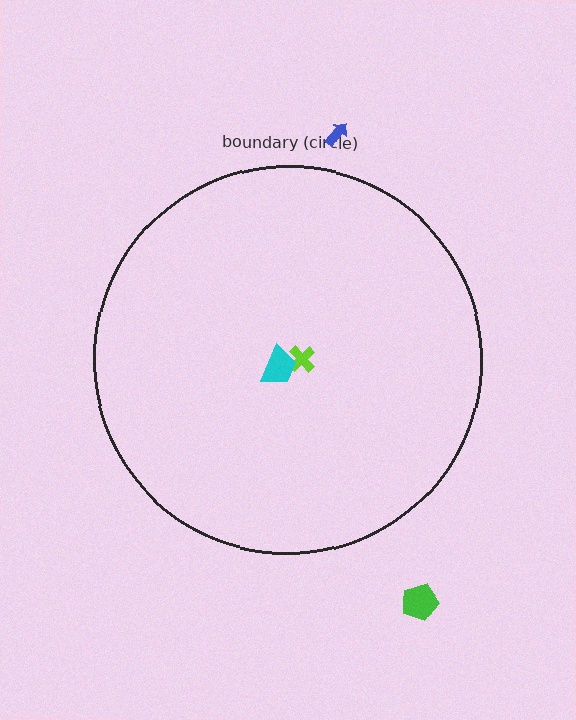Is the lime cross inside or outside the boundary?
Inside.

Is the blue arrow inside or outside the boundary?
Outside.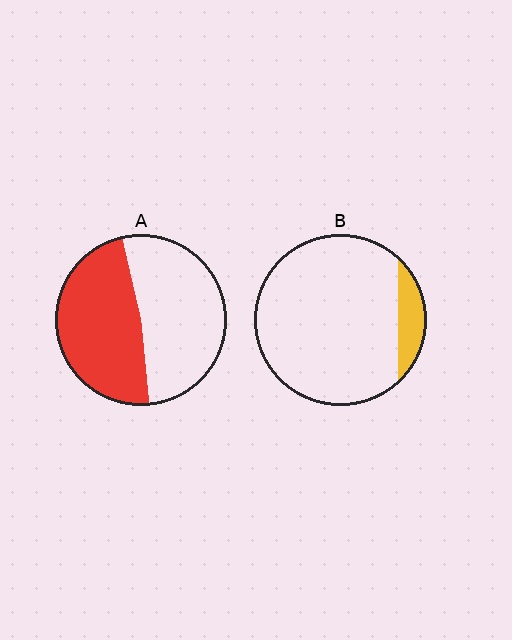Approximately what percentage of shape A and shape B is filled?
A is approximately 50% and B is approximately 10%.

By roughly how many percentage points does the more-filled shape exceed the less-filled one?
By roughly 35 percentage points (A over B).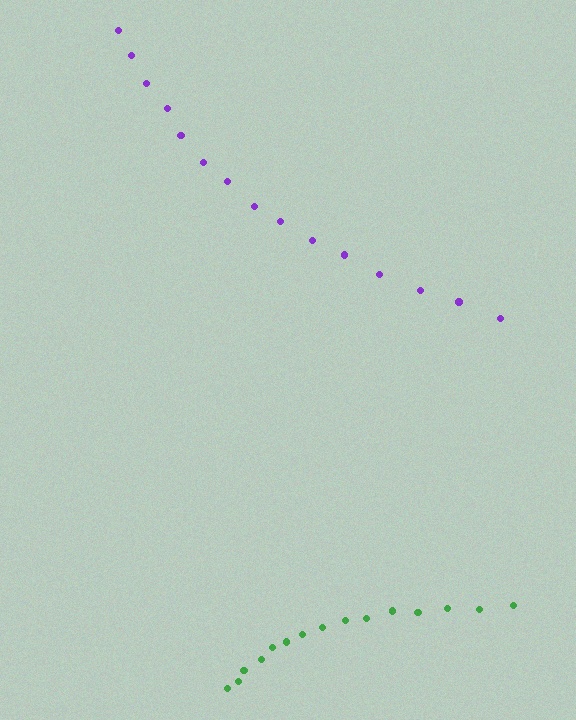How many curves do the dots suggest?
There are 2 distinct paths.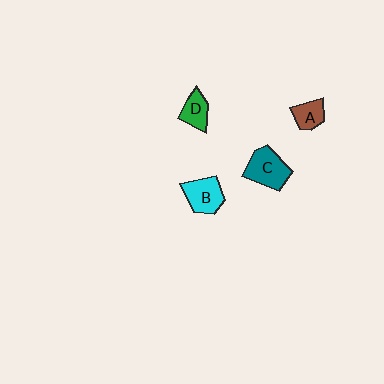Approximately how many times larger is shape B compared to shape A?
Approximately 1.5 times.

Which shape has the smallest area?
Shape A (brown).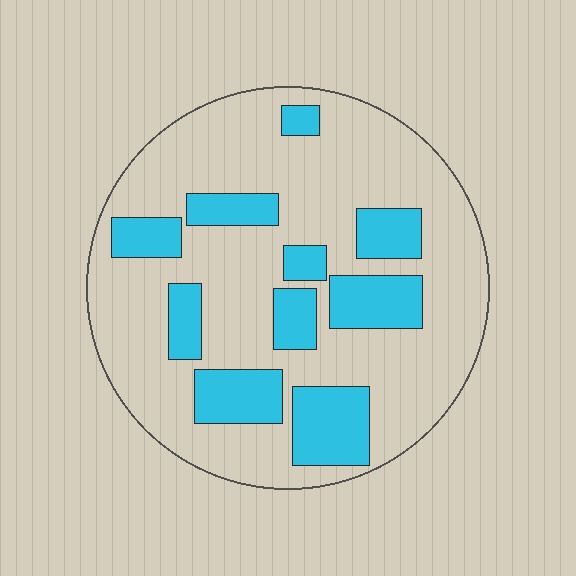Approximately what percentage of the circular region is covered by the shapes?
Approximately 25%.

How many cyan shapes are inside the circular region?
10.